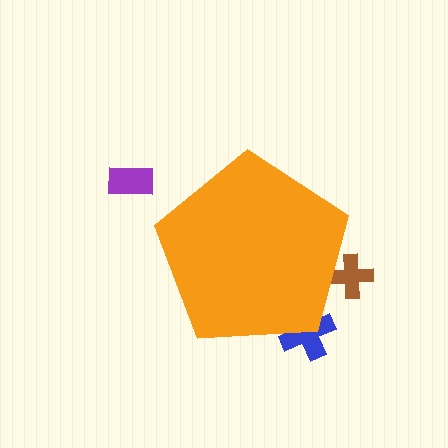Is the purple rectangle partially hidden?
No, the purple rectangle is fully visible.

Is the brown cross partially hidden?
Yes, the brown cross is partially hidden behind the orange pentagon.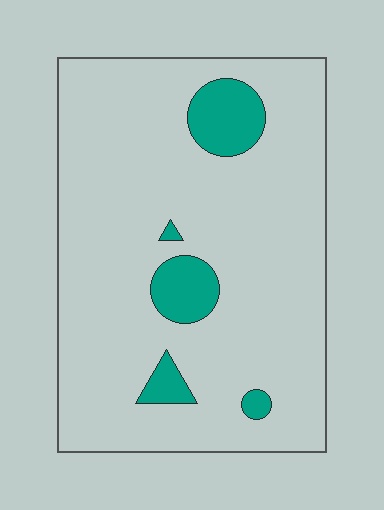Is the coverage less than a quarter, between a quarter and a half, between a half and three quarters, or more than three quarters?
Less than a quarter.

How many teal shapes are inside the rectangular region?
5.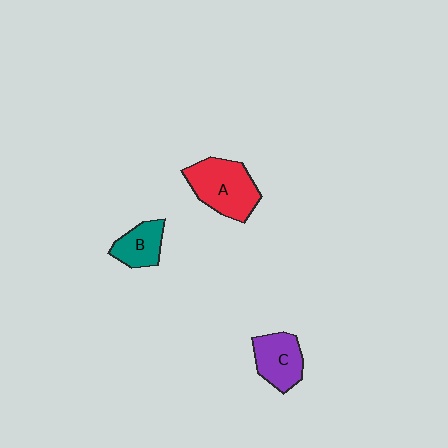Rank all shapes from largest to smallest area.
From largest to smallest: A (red), C (purple), B (teal).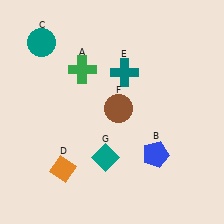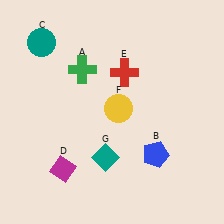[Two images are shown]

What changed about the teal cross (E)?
In Image 1, E is teal. In Image 2, it changed to red.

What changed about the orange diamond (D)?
In Image 1, D is orange. In Image 2, it changed to magenta.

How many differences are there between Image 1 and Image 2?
There are 3 differences between the two images.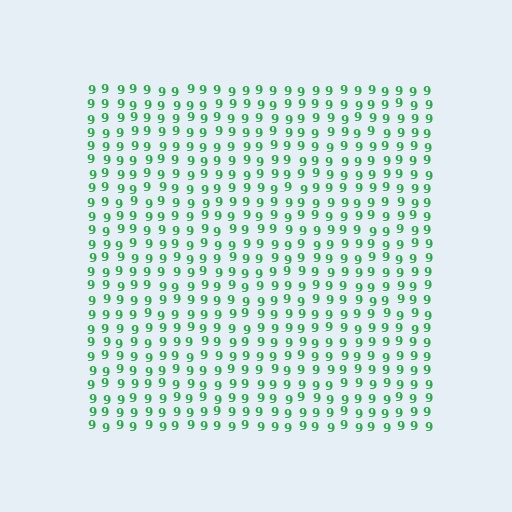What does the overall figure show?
The overall figure shows a square.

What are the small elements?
The small elements are digit 9's.